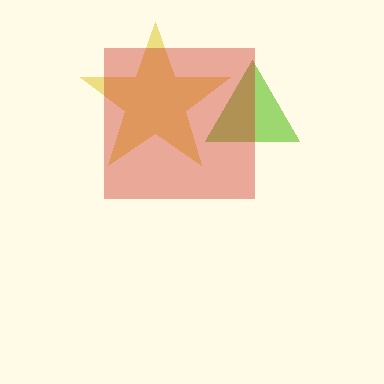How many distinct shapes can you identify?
There are 3 distinct shapes: a yellow star, a lime triangle, a red square.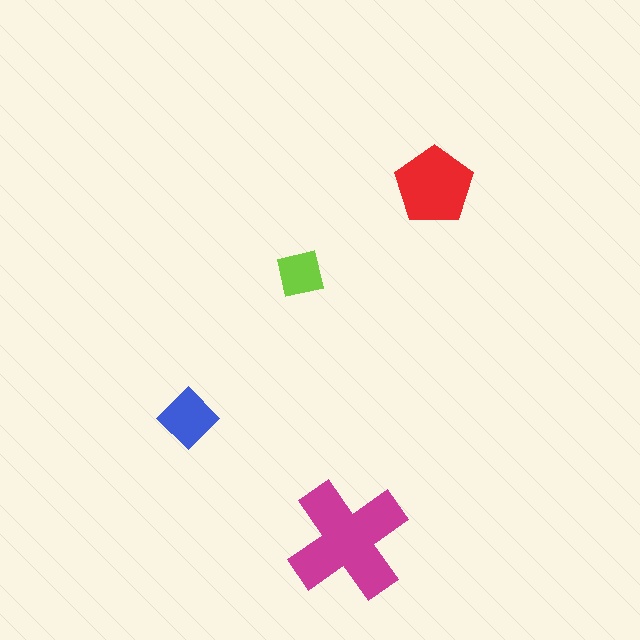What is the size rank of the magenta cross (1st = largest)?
1st.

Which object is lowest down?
The magenta cross is bottommost.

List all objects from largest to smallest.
The magenta cross, the red pentagon, the blue diamond, the lime square.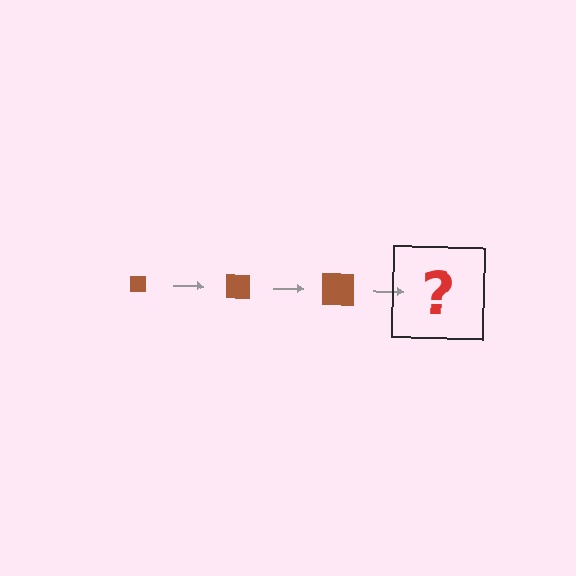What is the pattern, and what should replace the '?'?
The pattern is that the square gets progressively larger each step. The '?' should be a brown square, larger than the previous one.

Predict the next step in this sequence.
The next step is a brown square, larger than the previous one.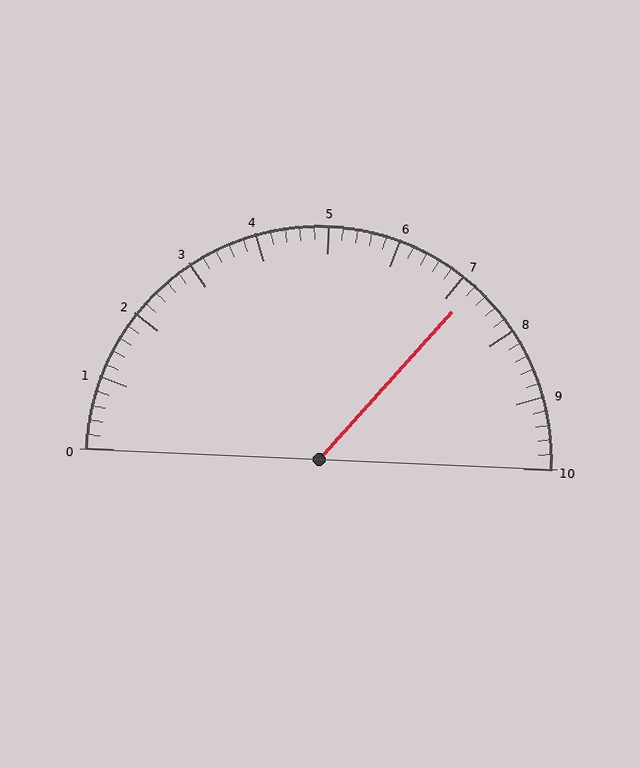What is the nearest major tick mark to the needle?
The nearest major tick mark is 7.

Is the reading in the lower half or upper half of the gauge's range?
The reading is in the upper half of the range (0 to 10).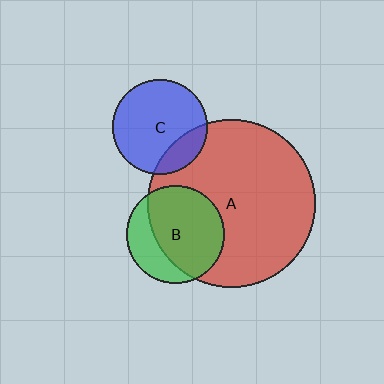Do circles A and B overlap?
Yes.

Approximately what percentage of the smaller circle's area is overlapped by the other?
Approximately 70%.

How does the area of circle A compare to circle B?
Approximately 2.9 times.